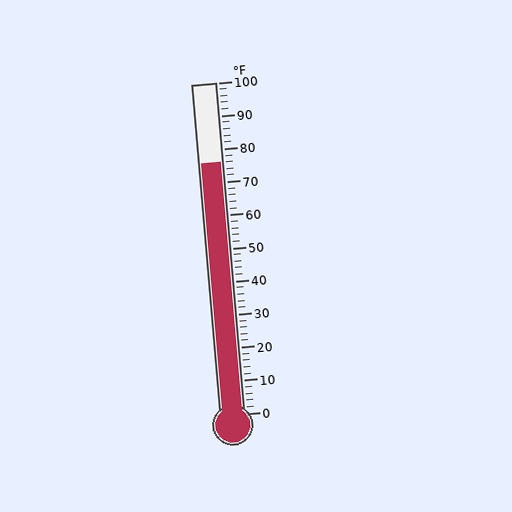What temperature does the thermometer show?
The thermometer shows approximately 76°F.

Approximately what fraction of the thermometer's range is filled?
The thermometer is filled to approximately 75% of its range.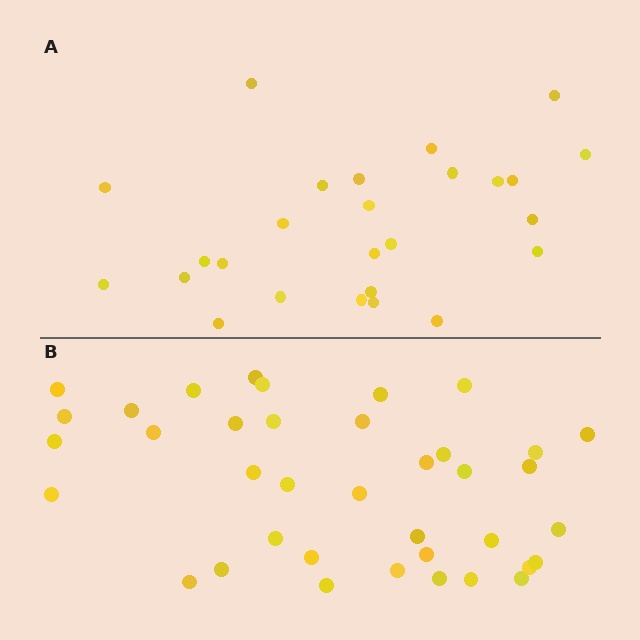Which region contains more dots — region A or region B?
Region B (the bottom region) has more dots.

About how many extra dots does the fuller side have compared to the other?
Region B has roughly 12 or so more dots than region A.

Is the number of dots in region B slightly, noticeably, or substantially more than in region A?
Region B has substantially more. The ratio is roughly 1.5 to 1.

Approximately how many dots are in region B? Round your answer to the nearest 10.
About 40 dots. (The exact count is 38, which rounds to 40.)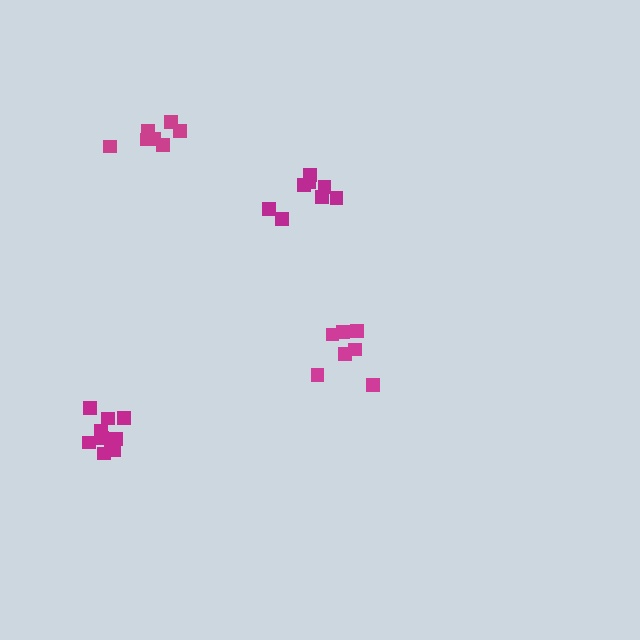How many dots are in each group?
Group 1: 8 dots, Group 2: 10 dots, Group 3: 7 dots, Group 4: 7 dots (32 total).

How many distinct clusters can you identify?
There are 4 distinct clusters.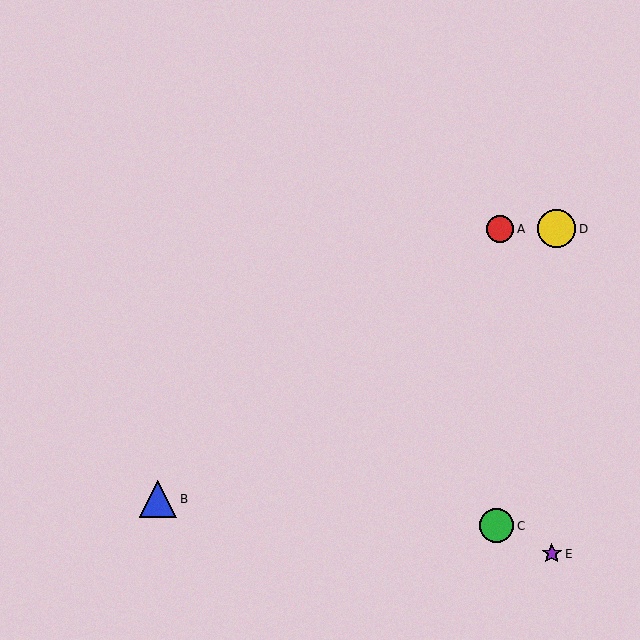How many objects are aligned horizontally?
2 objects (A, D) are aligned horizontally.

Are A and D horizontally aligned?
Yes, both are at y≈229.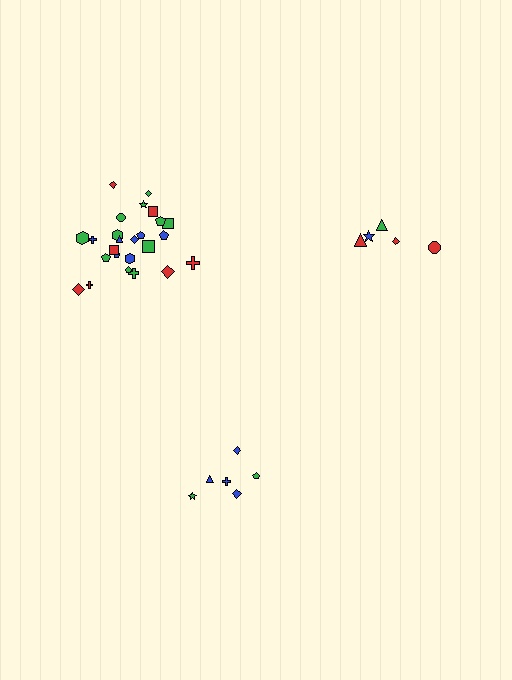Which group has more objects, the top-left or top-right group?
The top-left group.